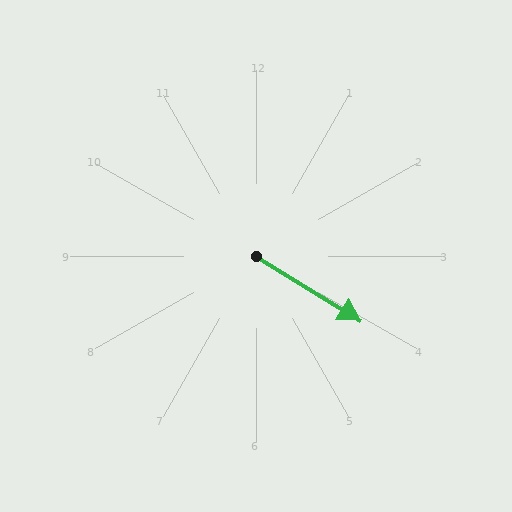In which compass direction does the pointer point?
Southeast.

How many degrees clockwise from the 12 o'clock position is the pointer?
Approximately 122 degrees.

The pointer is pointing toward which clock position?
Roughly 4 o'clock.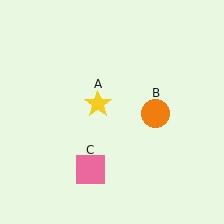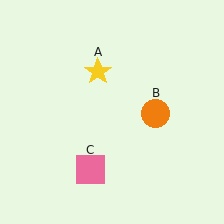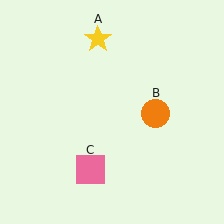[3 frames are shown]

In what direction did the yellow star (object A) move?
The yellow star (object A) moved up.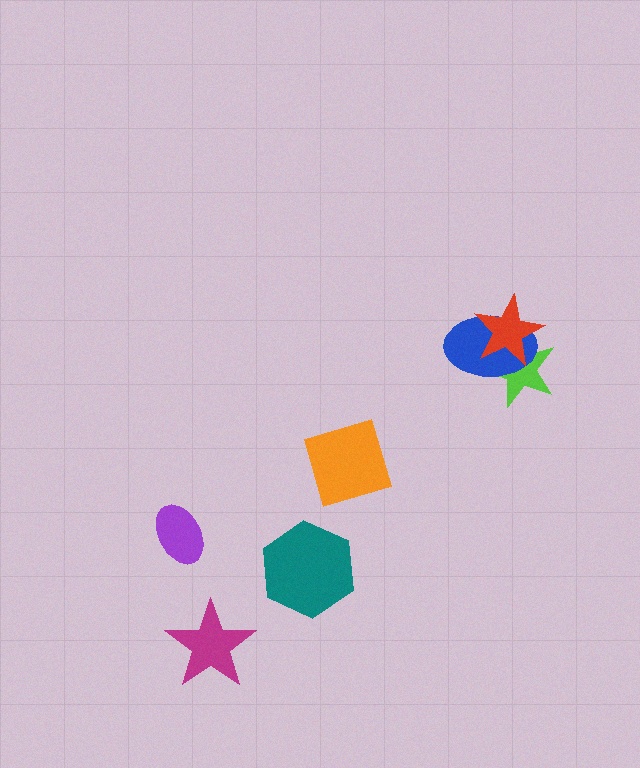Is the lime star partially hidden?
Yes, it is partially covered by another shape.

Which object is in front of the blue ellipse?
The red star is in front of the blue ellipse.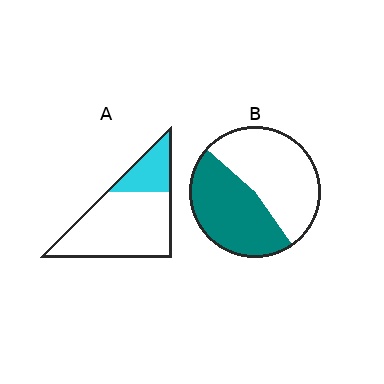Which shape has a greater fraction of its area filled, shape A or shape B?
Shape B.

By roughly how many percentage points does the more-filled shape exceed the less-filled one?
By roughly 20 percentage points (B over A).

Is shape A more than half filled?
No.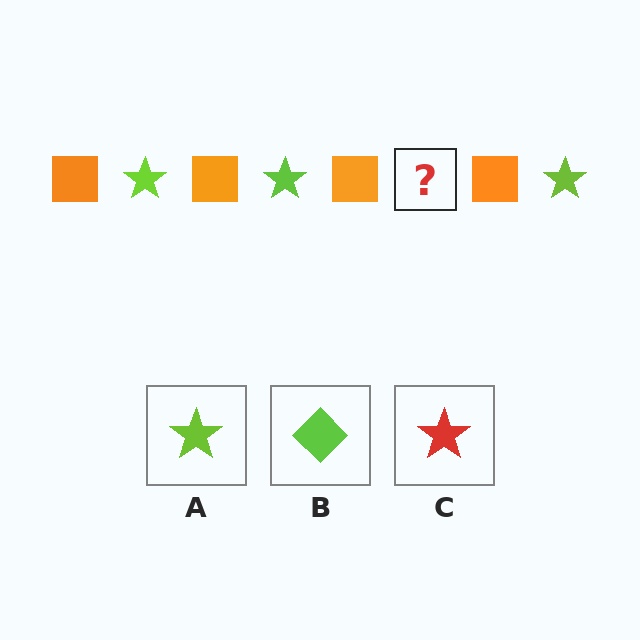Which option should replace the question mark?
Option A.